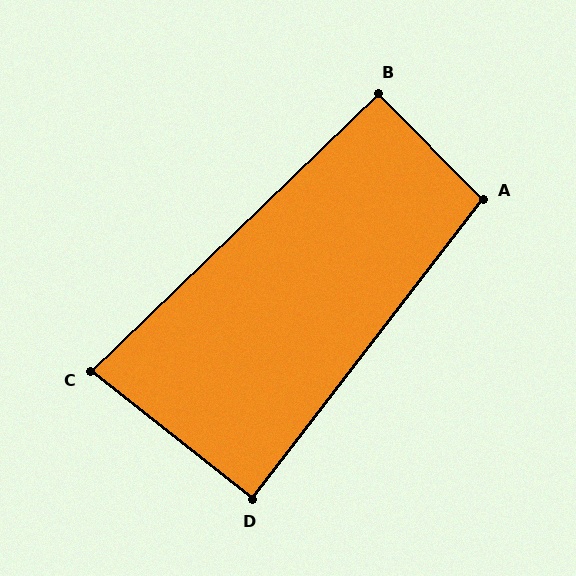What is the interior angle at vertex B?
Approximately 91 degrees (approximately right).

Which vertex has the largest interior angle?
A, at approximately 98 degrees.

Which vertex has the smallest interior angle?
C, at approximately 82 degrees.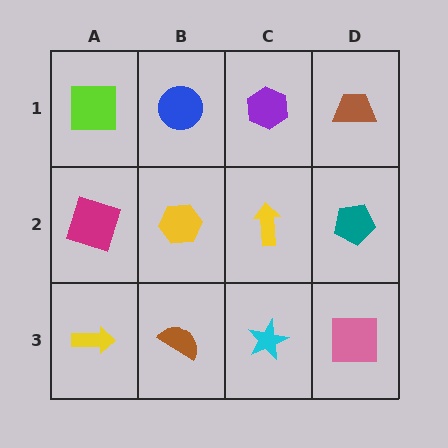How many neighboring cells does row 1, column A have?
2.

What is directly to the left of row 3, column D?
A cyan star.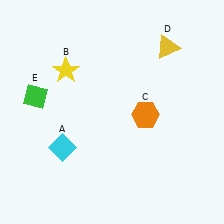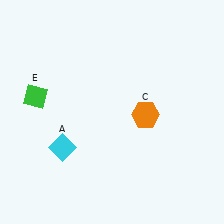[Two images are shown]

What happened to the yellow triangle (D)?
The yellow triangle (D) was removed in Image 2. It was in the top-right area of Image 1.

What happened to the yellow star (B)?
The yellow star (B) was removed in Image 2. It was in the top-left area of Image 1.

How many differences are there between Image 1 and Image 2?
There are 2 differences between the two images.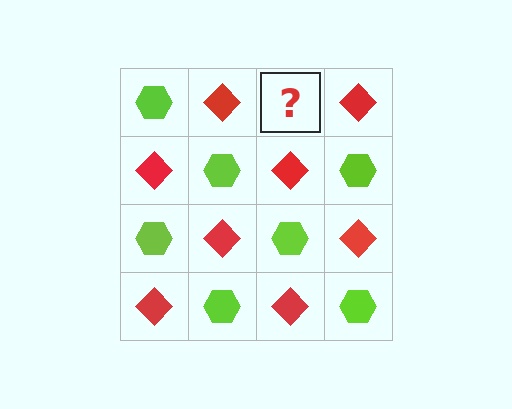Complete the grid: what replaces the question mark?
The question mark should be replaced with a lime hexagon.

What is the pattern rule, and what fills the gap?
The rule is that it alternates lime hexagon and red diamond in a checkerboard pattern. The gap should be filled with a lime hexagon.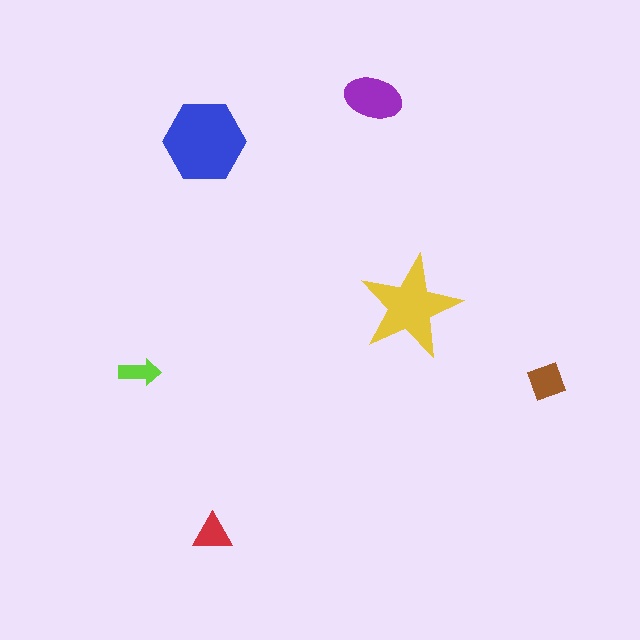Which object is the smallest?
The lime arrow.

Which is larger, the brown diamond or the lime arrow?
The brown diamond.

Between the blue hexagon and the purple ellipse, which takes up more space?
The blue hexagon.